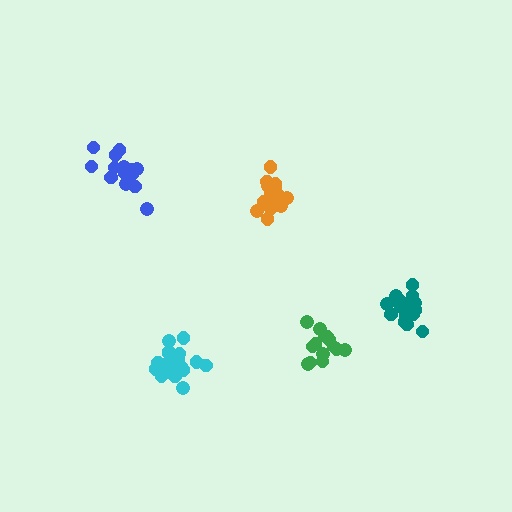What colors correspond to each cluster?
The clusters are colored: teal, orange, green, cyan, blue.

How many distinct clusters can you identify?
There are 5 distinct clusters.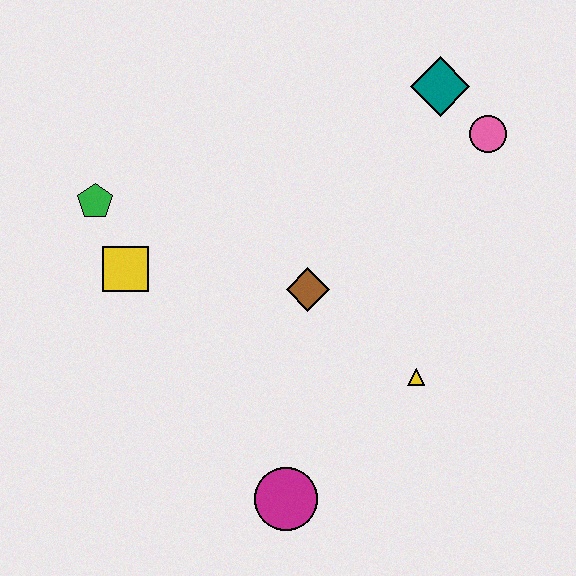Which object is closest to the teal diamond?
The pink circle is closest to the teal diamond.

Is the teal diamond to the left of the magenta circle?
No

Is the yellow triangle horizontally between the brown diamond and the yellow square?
No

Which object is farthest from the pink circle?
The magenta circle is farthest from the pink circle.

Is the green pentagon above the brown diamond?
Yes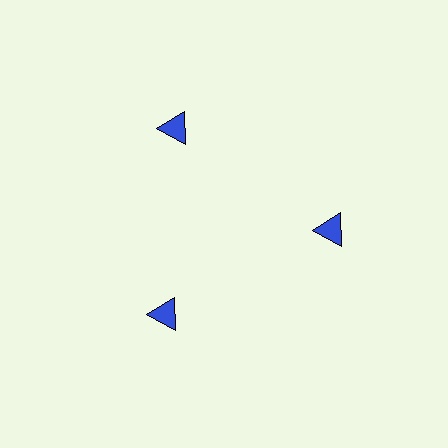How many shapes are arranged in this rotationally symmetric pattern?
There are 3 shapes, arranged in 3 groups of 1.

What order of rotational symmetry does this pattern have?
This pattern has 3-fold rotational symmetry.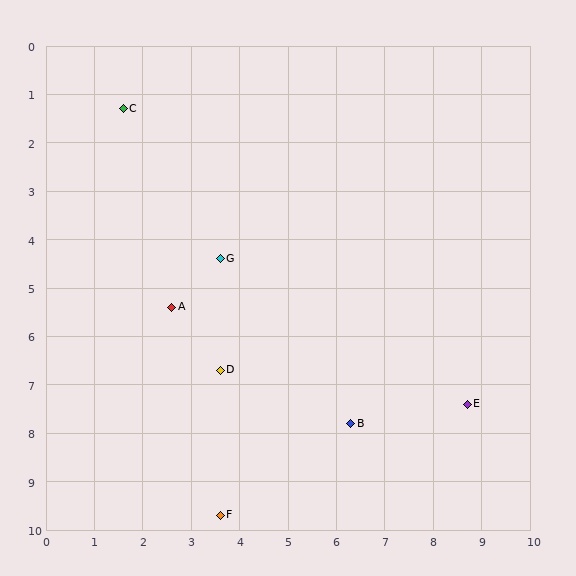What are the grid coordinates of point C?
Point C is at approximately (1.6, 1.3).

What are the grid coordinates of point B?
Point B is at approximately (6.3, 7.8).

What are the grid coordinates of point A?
Point A is at approximately (2.6, 5.4).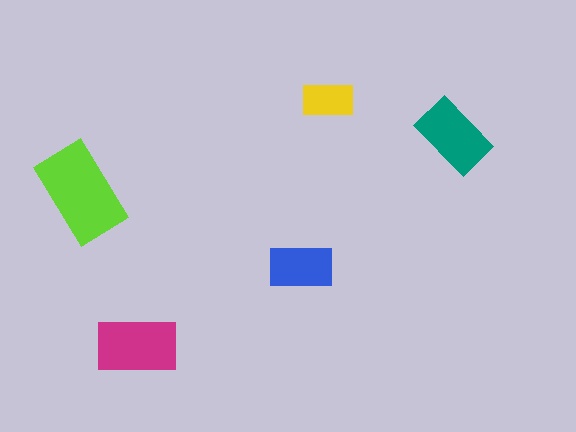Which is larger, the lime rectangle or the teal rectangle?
The lime one.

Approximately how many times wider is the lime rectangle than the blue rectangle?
About 1.5 times wider.